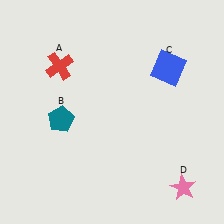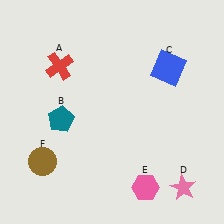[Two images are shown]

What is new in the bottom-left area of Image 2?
A brown circle (F) was added in the bottom-left area of Image 2.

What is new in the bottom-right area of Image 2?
A pink hexagon (E) was added in the bottom-right area of Image 2.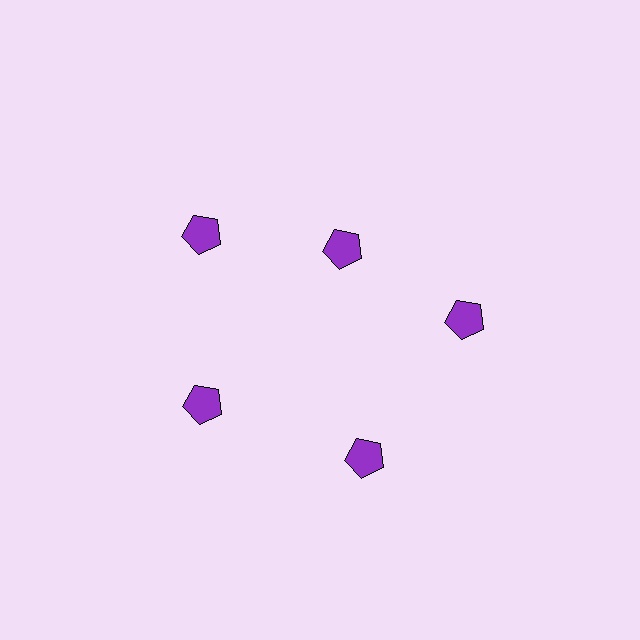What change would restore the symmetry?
The symmetry would be restored by moving it outward, back onto the ring so that all 5 pentagons sit at equal angles and equal distance from the center.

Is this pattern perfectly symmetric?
No. The 5 purple pentagons are arranged in a ring, but one element near the 1 o'clock position is pulled inward toward the center, breaking the 5-fold rotational symmetry.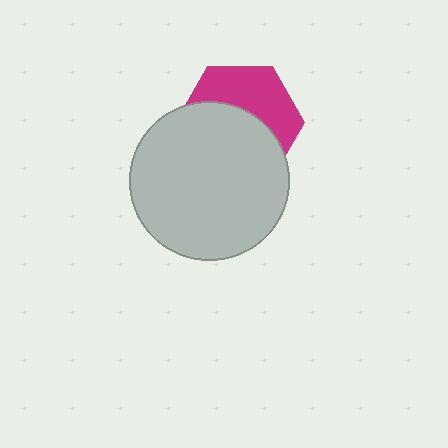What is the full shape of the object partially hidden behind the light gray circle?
The partially hidden object is a magenta hexagon.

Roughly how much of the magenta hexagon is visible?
A small part of it is visible (roughly 44%).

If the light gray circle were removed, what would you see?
You would see the complete magenta hexagon.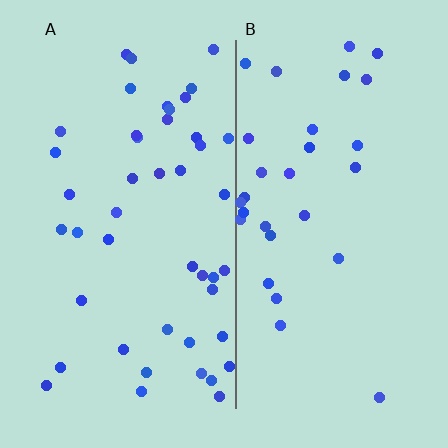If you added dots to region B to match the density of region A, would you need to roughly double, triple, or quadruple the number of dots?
Approximately double.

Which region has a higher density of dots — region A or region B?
A (the left).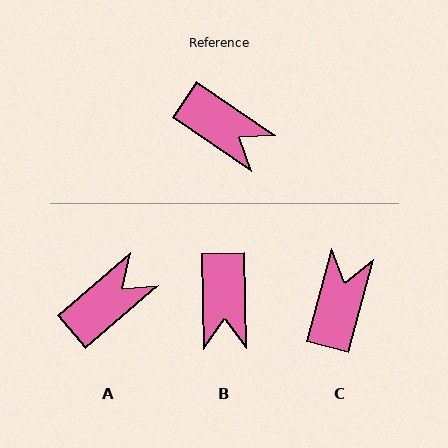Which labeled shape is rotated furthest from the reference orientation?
C, about 109 degrees away.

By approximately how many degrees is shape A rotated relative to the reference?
Approximately 75 degrees counter-clockwise.